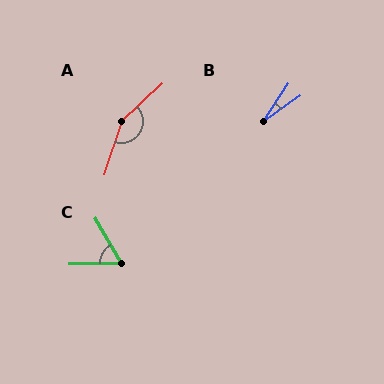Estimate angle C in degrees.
Approximately 60 degrees.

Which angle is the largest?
A, at approximately 152 degrees.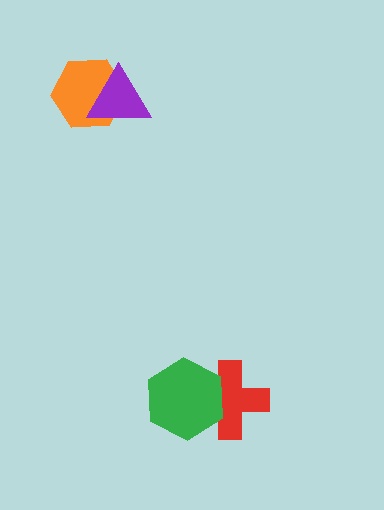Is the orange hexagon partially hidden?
Yes, it is partially covered by another shape.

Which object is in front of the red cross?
The green hexagon is in front of the red cross.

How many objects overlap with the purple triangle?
1 object overlaps with the purple triangle.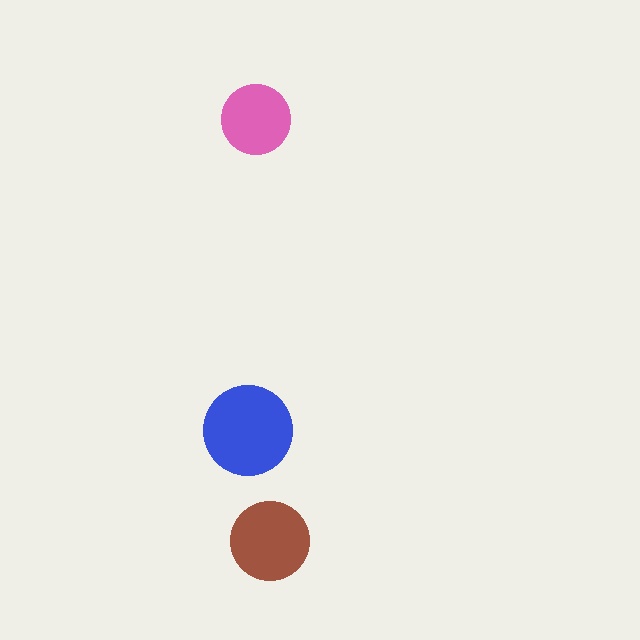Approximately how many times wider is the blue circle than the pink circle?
About 1.5 times wider.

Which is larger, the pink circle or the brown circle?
The brown one.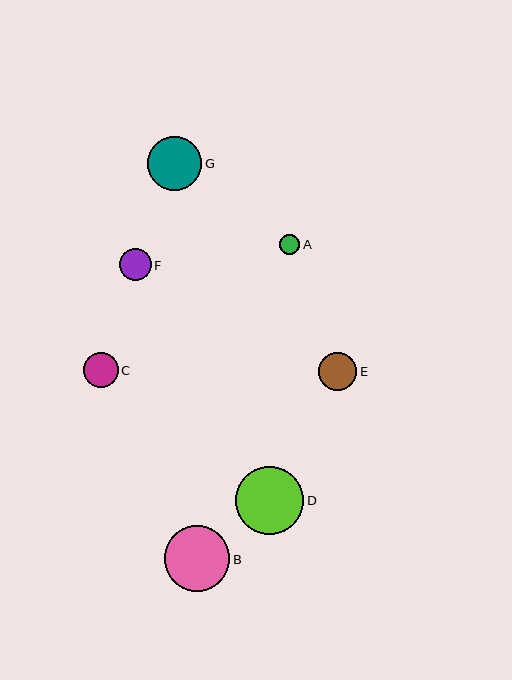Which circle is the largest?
Circle D is the largest with a size of approximately 69 pixels.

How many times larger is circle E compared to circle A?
Circle E is approximately 1.8 times the size of circle A.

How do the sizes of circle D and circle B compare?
Circle D and circle B are approximately the same size.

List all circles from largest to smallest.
From largest to smallest: D, B, G, E, C, F, A.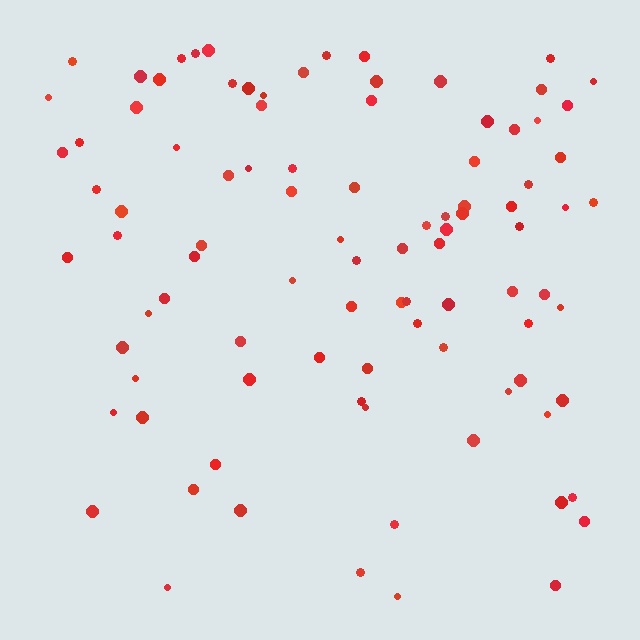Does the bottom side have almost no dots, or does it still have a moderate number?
Still a moderate number, just noticeably fewer than the top.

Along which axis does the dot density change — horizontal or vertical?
Vertical.